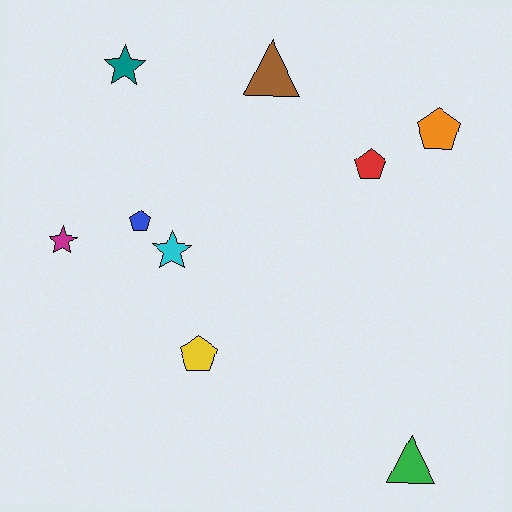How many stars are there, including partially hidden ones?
There are 3 stars.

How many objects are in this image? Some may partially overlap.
There are 9 objects.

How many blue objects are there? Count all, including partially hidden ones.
There is 1 blue object.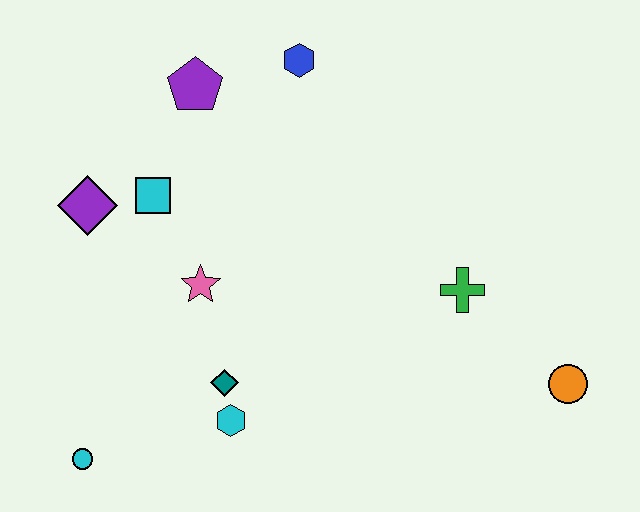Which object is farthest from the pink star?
The orange circle is farthest from the pink star.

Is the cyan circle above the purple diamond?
No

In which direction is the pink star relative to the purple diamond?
The pink star is to the right of the purple diamond.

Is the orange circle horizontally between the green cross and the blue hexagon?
No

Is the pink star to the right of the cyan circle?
Yes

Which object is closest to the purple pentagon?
The blue hexagon is closest to the purple pentagon.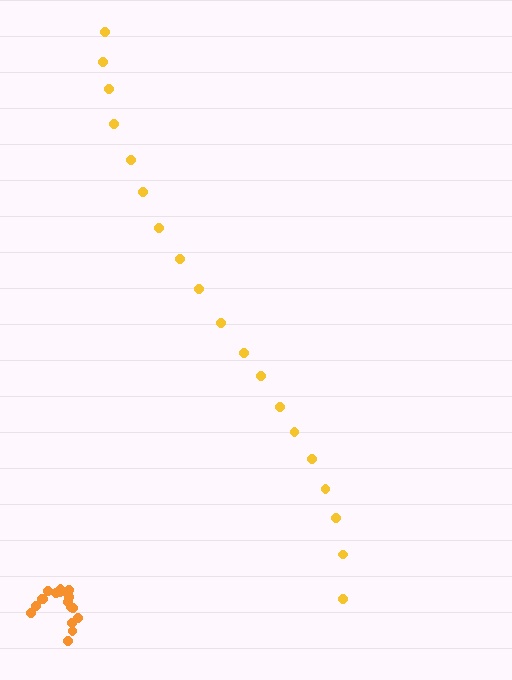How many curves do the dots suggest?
There are 2 distinct paths.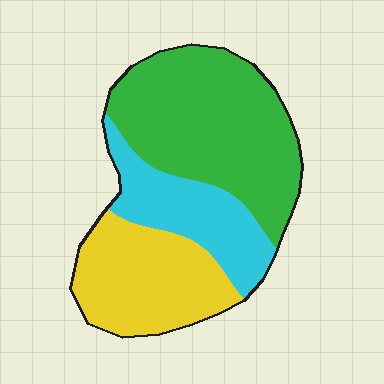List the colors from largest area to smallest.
From largest to smallest: green, yellow, cyan.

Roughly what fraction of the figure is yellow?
Yellow takes up between a quarter and a half of the figure.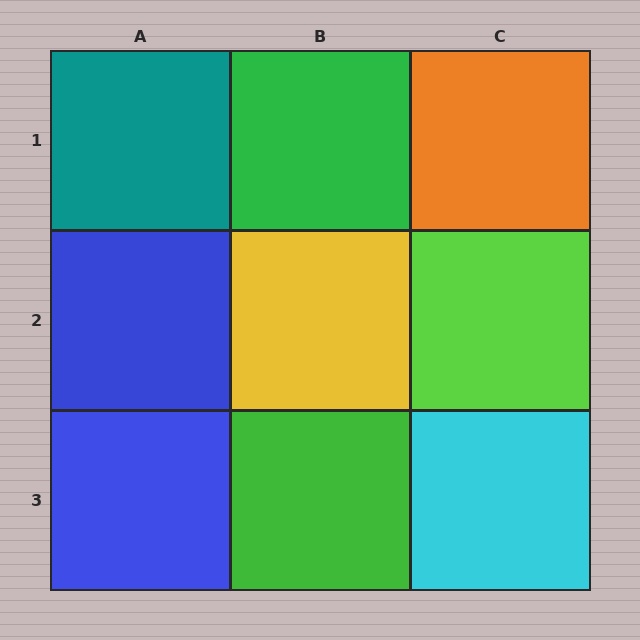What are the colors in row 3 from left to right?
Blue, green, cyan.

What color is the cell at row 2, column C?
Lime.